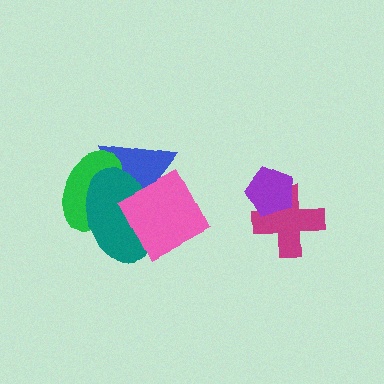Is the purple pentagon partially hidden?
No, no other shape covers it.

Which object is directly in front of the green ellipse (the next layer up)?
The teal ellipse is directly in front of the green ellipse.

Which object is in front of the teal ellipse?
The pink diamond is in front of the teal ellipse.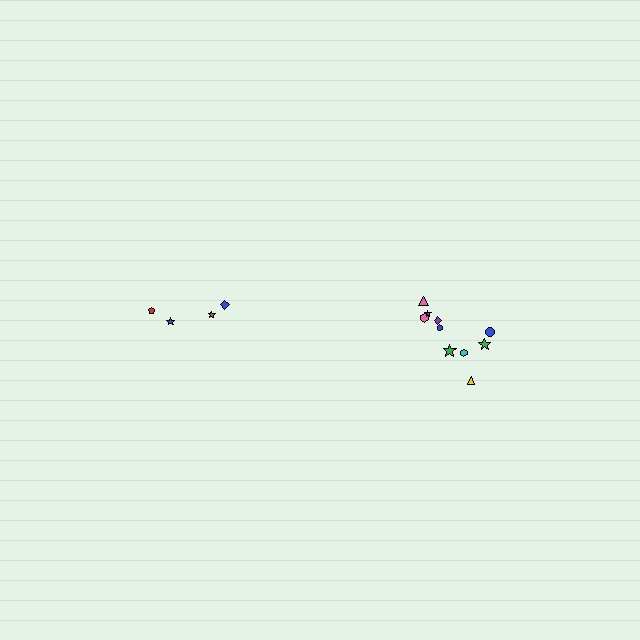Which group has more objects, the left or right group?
The right group.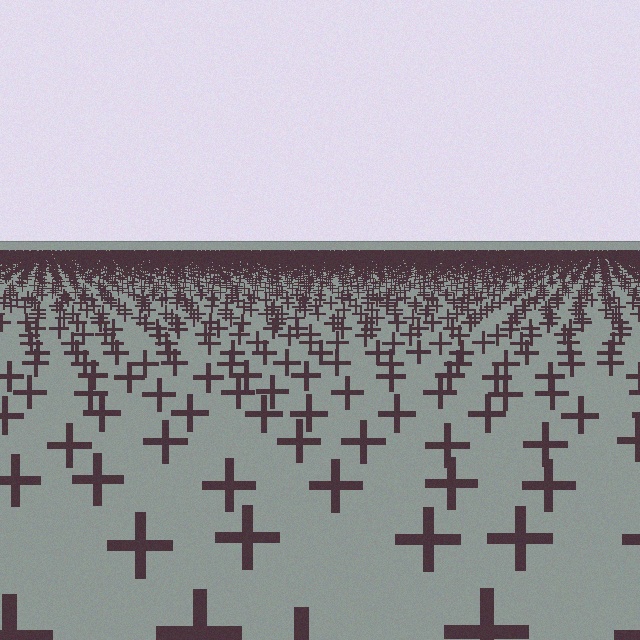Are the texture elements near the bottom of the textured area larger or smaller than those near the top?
Larger. Near the bottom, elements are closer to the viewer and appear at a bigger on-screen size.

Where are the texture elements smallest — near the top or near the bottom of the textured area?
Near the top.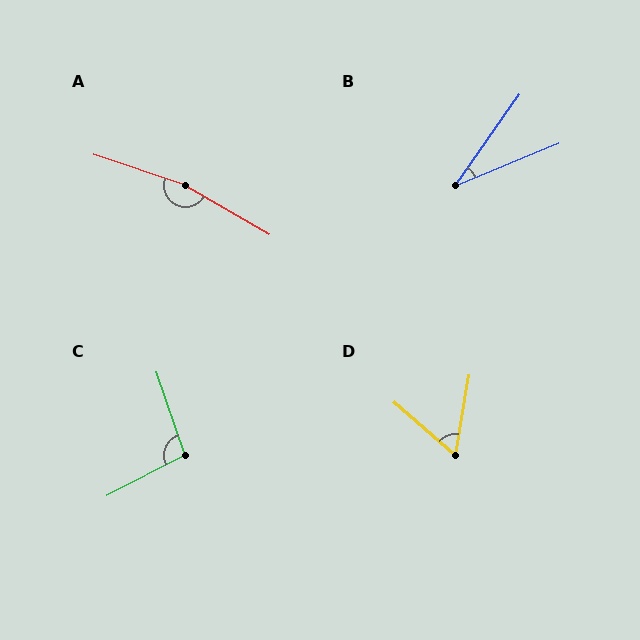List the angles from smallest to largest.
B (33°), D (58°), C (99°), A (168°).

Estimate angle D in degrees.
Approximately 58 degrees.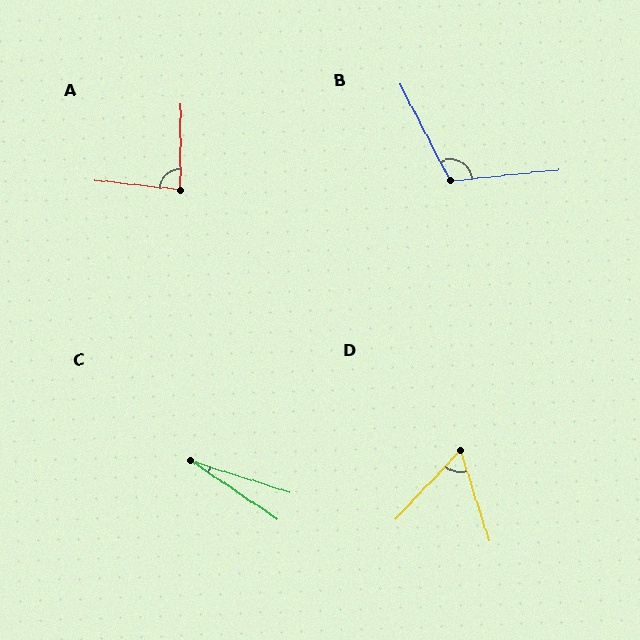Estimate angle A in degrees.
Approximately 84 degrees.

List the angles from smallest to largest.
C (16°), D (61°), A (84°), B (111°).